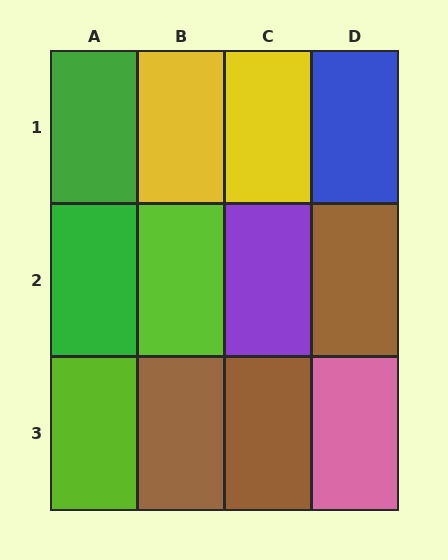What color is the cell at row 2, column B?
Lime.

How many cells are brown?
3 cells are brown.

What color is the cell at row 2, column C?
Purple.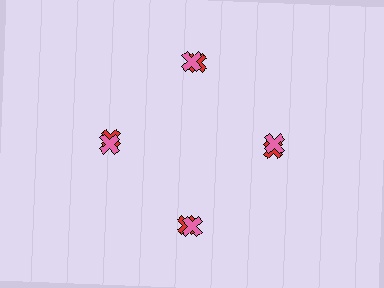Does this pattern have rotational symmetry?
Yes, this pattern has 4-fold rotational symmetry. It looks the same after rotating 90 degrees around the center.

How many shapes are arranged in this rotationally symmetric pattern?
There are 8 shapes, arranged in 4 groups of 2.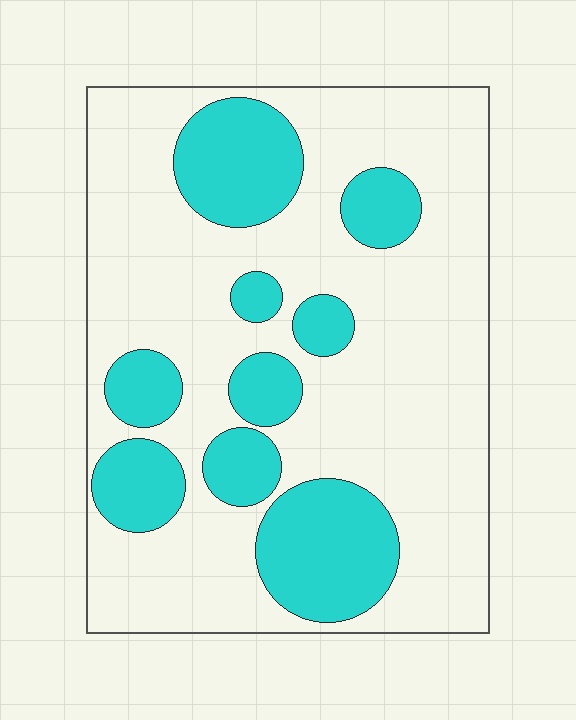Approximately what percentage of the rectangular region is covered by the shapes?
Approximately 30%.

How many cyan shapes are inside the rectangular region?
9.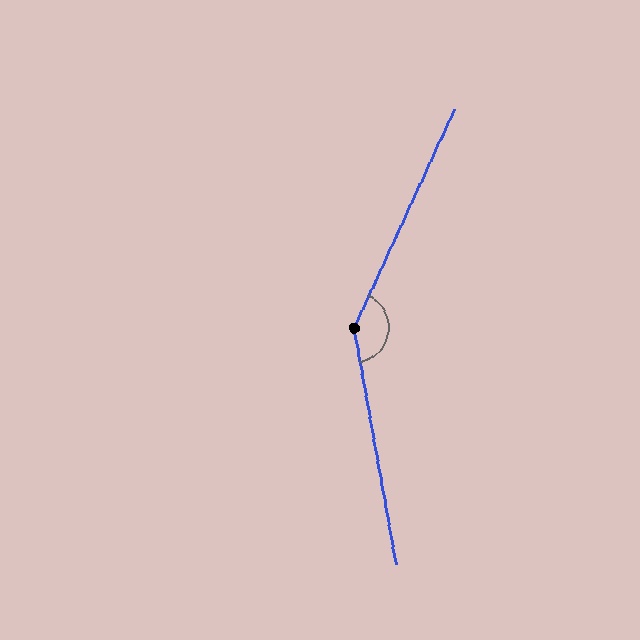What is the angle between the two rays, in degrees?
Approximately 145 degrees.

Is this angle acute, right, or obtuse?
It is obtuse.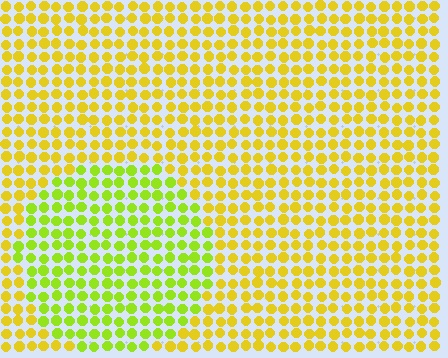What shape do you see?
I see a circle.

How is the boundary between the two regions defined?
The boundary is defined purely by a slight shift in hue (about 32 degrees). Spacing, size, and orientation are identical on both sides.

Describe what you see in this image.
The image is filled with small yellow elements in a uniform arrangement. A circle-shaped region is visible where the elements are tinted to a slightly different hue, forming a subtle color boundary.